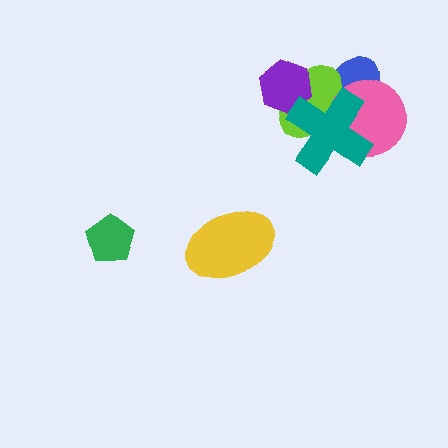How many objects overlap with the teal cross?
4 objects overlap with the teal cross.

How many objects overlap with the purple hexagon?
2 objects overlap with the purple hexagon.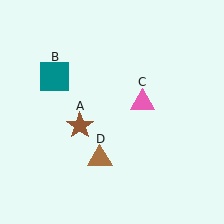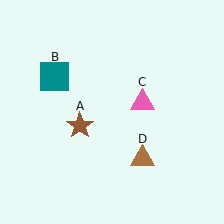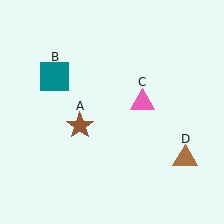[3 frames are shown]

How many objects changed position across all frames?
1 object changed position: brown triangle (object D).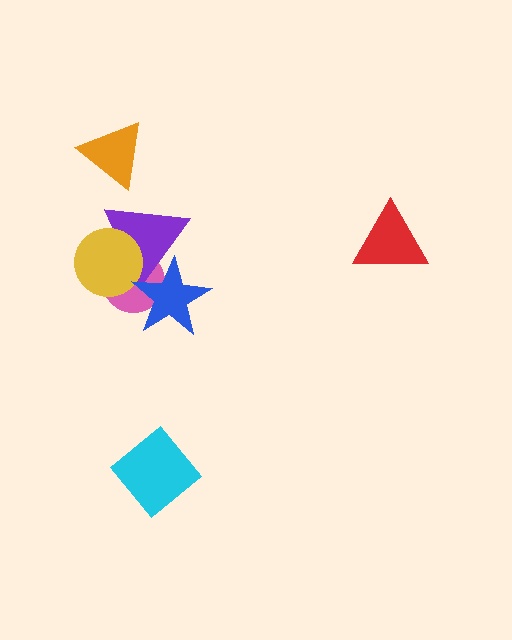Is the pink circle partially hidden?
Yes, it is partially covered by another shape.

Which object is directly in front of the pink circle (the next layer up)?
The purple triangle is directly in front of the pink circle.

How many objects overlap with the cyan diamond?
0 objects overlap with the cyan diamond.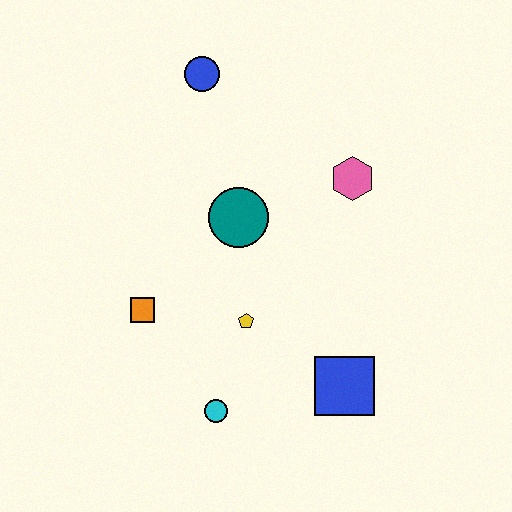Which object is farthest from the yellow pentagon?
The blue circle is farthest from the yellow pentagon.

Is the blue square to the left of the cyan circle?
No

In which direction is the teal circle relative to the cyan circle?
The teal circle is above the cyan circle.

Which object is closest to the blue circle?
The teal circle is closest to the blue circle.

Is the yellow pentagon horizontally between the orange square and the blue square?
Yes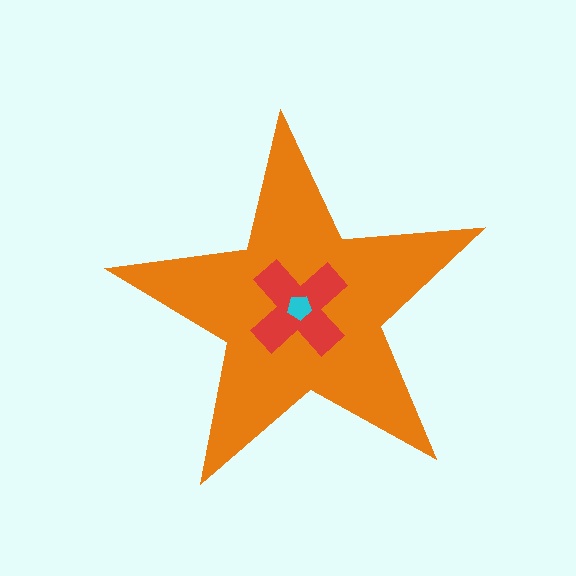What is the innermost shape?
The cyan pentagon.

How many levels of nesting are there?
3.